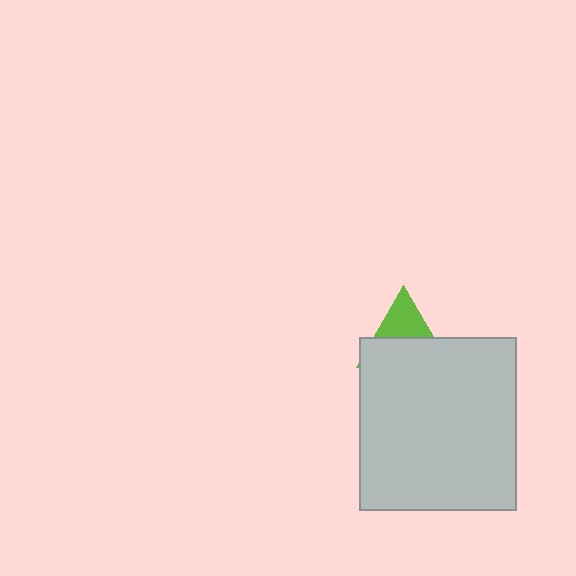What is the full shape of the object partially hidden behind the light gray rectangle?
The partially hidden object is a lime triangle.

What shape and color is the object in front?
The object in front is a light gray rectangle.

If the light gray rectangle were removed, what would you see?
You would see the complete lime triangle.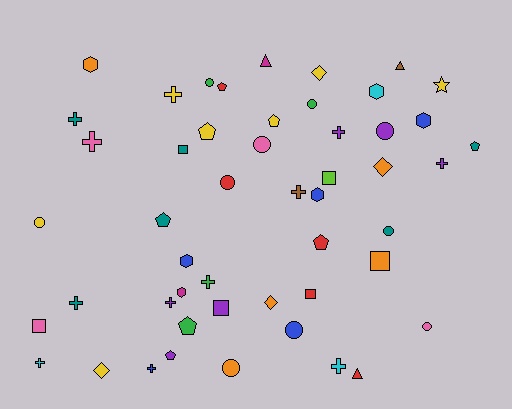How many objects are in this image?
There are 50 objects.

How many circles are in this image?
There are 10 circles.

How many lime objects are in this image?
There is 1 lime object.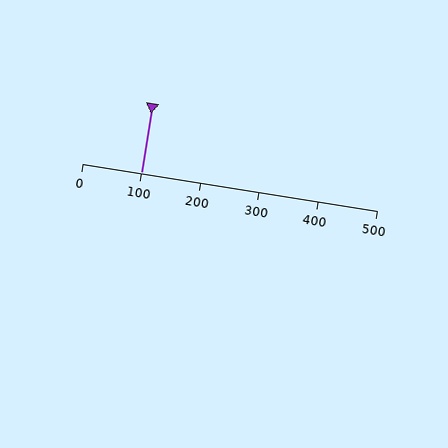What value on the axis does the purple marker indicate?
The marker indicates approximately 100.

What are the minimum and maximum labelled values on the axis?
The axis runs from 0 to 500.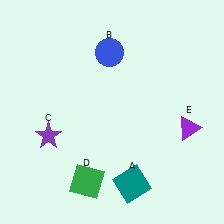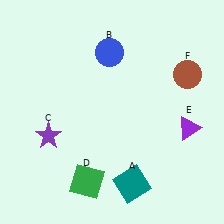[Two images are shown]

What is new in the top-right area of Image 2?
A brown circle (F) was added in the top-right area of Image 2.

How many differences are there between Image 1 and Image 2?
There is 1 difference between the two images.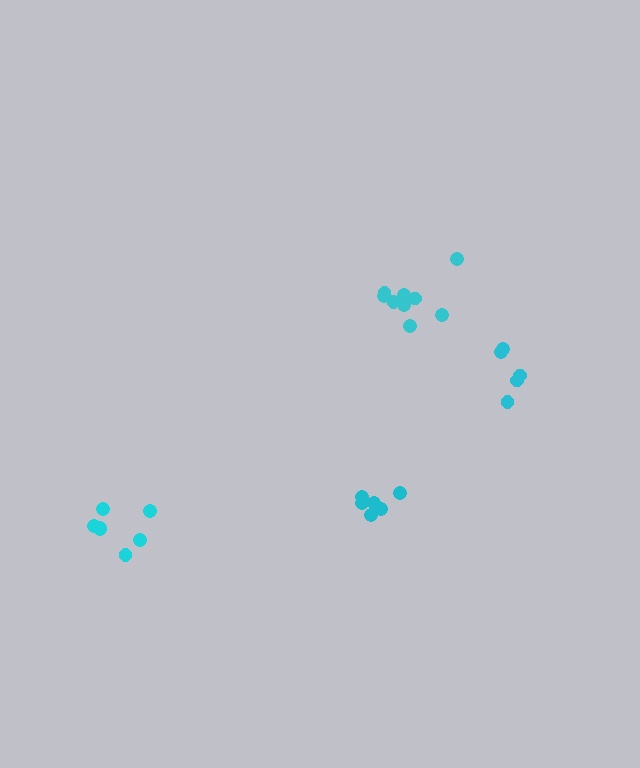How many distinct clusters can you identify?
There are 4 distinct clusters.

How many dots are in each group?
Group 1: 9 dots, Group 2: 6 dots, Group 3: 7 dots, Group 4: 5 dots (27 total).